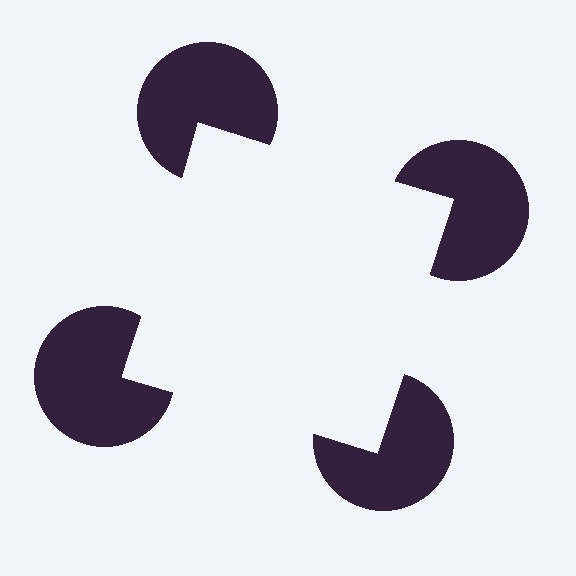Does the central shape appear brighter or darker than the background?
It typically appears slightly brighter than the background, even though no actual brightness change is drawn.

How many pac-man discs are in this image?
There are 4 — one at each vertex of the illusory square.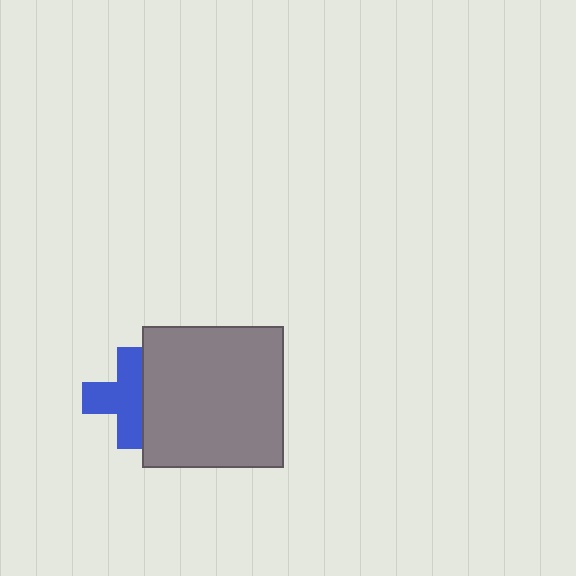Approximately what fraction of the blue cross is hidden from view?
Roughly 35% of the blue cross is hidden behind the gray square.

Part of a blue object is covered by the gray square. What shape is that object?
It is a cross.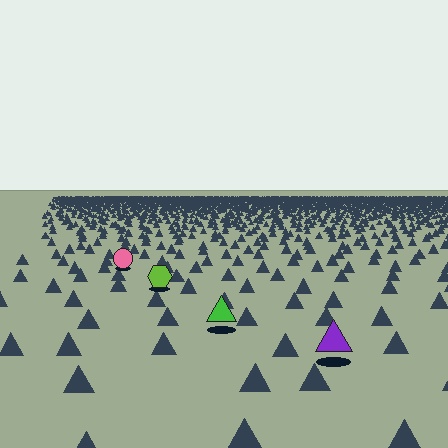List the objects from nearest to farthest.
From nearest to farthest: the purple triangle, the green triangle, the lime hexagon, the pink circle.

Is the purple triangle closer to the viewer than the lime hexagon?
Yes. The purple triangle is closer — you can tell from the texture gradient: the ground texture is coarser near it.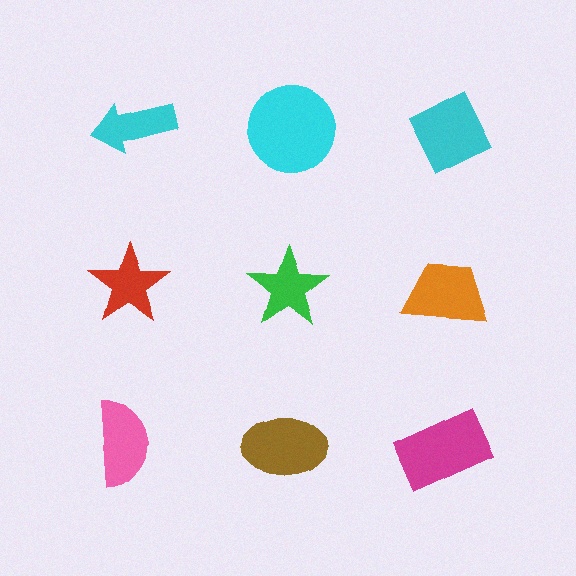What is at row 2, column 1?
A red star.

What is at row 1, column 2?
A cyan circle.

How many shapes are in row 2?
3 shapes.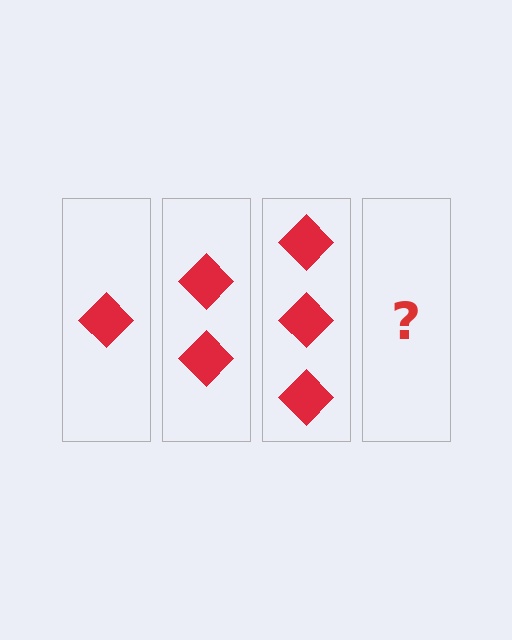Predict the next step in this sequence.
The next step is 4 diamonds.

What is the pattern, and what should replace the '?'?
The pattern is that each step adds one more diamond. The '?' should be 4 diamonds.